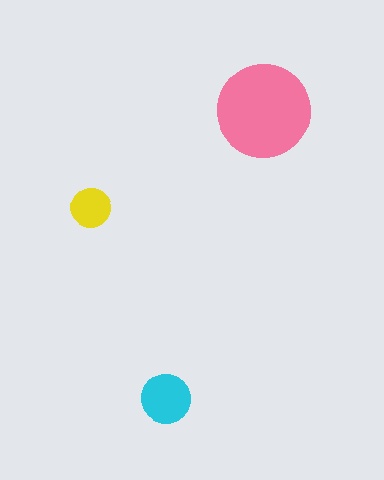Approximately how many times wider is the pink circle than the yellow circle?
About 2.5 times wider.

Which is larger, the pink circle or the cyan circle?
The pink one.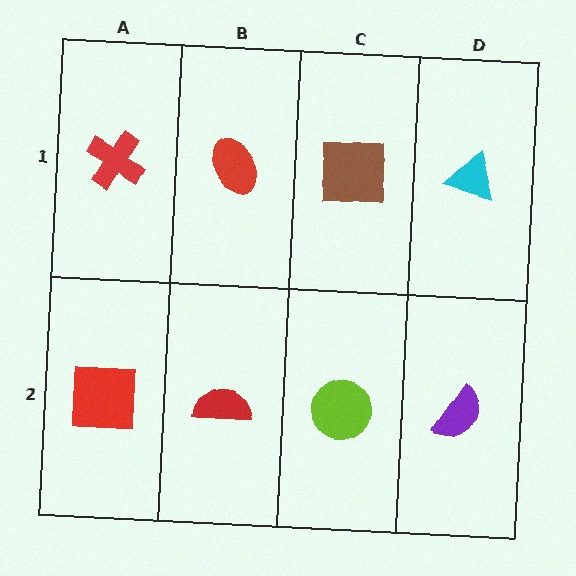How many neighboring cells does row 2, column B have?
3.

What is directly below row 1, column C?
A lime circle.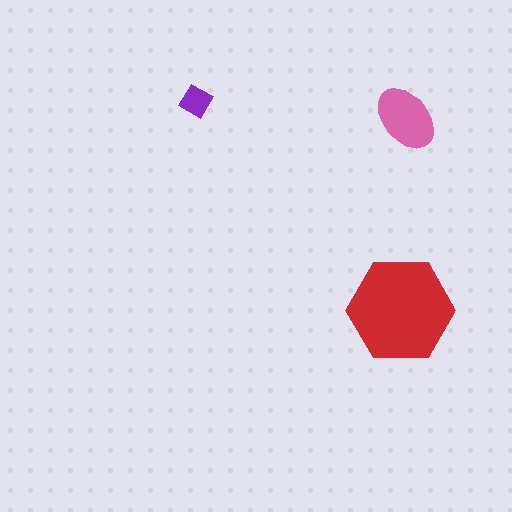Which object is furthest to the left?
The purple square is leftmost.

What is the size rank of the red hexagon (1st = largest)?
1st.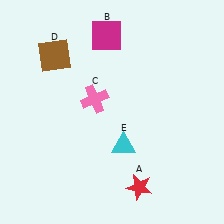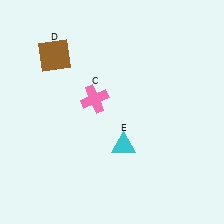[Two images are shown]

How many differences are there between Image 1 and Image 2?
There are 2 differences between the two images.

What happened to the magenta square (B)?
The magenta square (B) was removed in Image 2. It was in the top-left area of Image 1.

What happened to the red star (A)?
The red star (A) was removed in Image 2. It was in the bottom-right area of Image 1.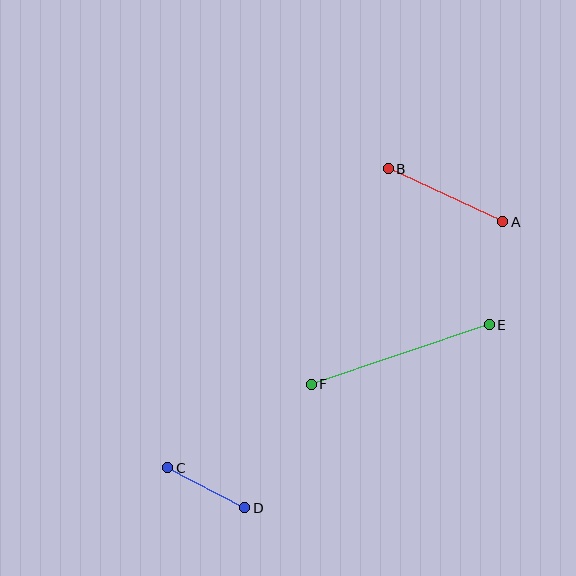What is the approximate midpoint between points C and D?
The midpoint is at approximately (206, 488) pixels.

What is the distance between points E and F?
The distance is approximately 188 pixels.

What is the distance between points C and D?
The distance is approximately 87 pixels.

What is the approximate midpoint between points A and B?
The midpoint is at approximately (446, 195) pixels.